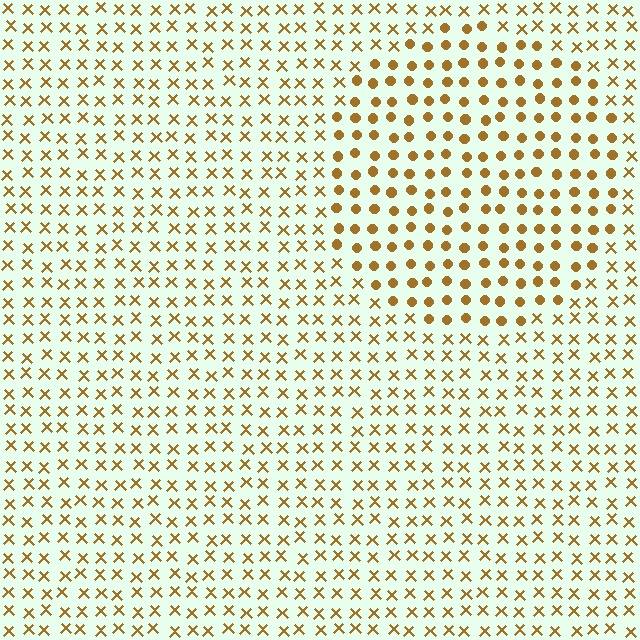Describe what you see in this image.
The image is filled with small brown elements arranged in a uniform grid. A circle-shaped region contains circles, while the surrounding area contains X marks. The boundary is defined purely by the change in element shape.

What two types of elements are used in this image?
The image uses circles inside the circle region and X marks outside it.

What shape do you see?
I see a circle.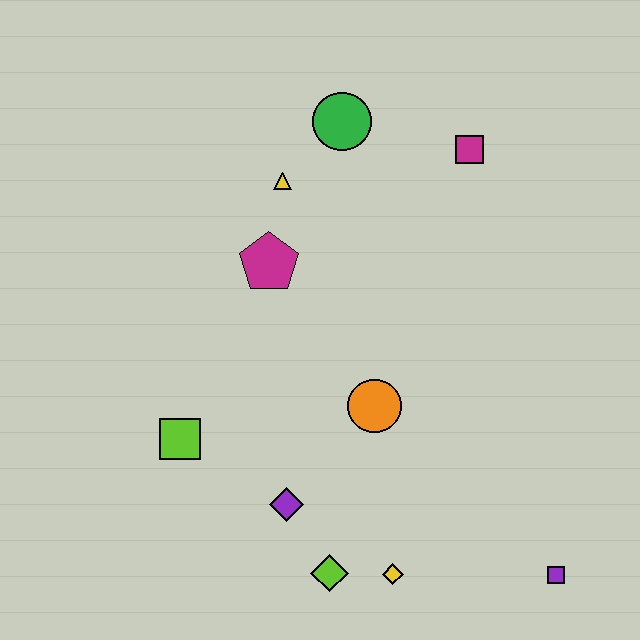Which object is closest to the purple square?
The yellow diamond is closest to the purple square.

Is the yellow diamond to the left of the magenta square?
Yes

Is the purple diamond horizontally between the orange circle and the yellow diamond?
No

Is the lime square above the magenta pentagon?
No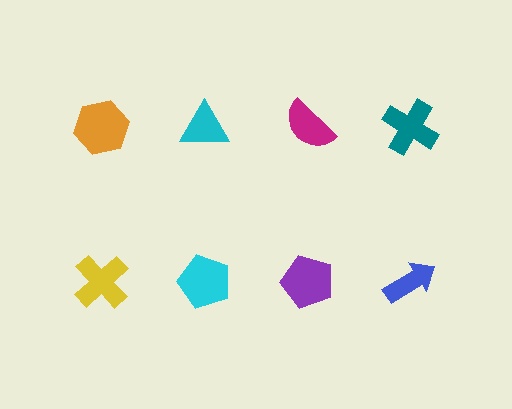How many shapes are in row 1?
4 shapes.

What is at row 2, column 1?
A yellow cross.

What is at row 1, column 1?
An orange hexagon.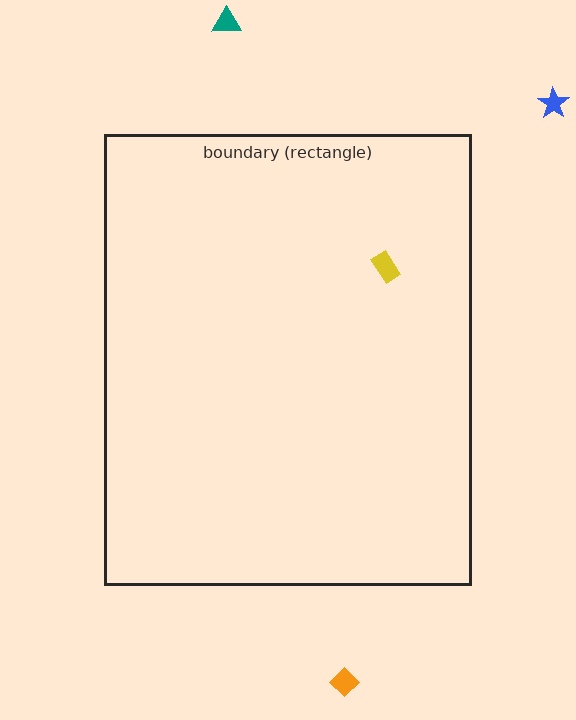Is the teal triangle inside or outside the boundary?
Outside.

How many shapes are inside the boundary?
1 inside, 3 outside.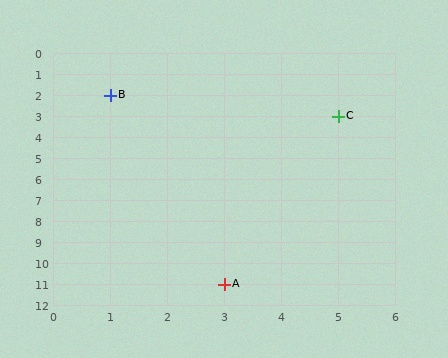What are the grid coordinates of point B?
Point B is at grid coordinates (1, 2).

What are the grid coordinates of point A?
Point A is at grid coordinates (3, 11).